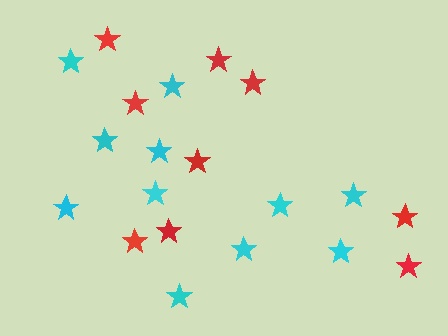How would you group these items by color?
There are 2 groups: one group of cyan stars (11) and one group of red stars (9).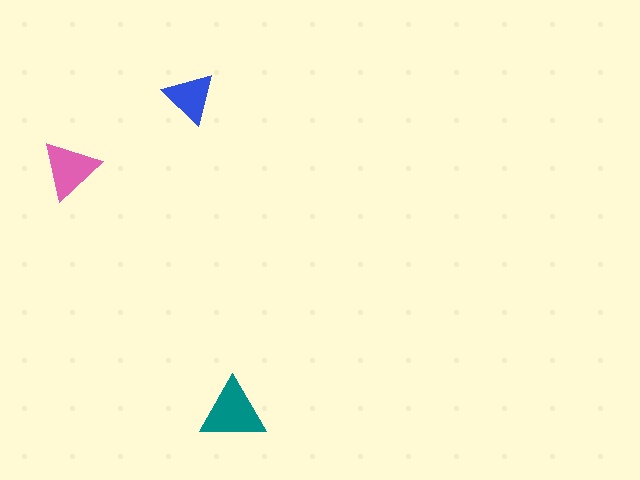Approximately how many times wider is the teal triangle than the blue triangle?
About 1.5 times wider.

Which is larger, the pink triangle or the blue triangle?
The pink one.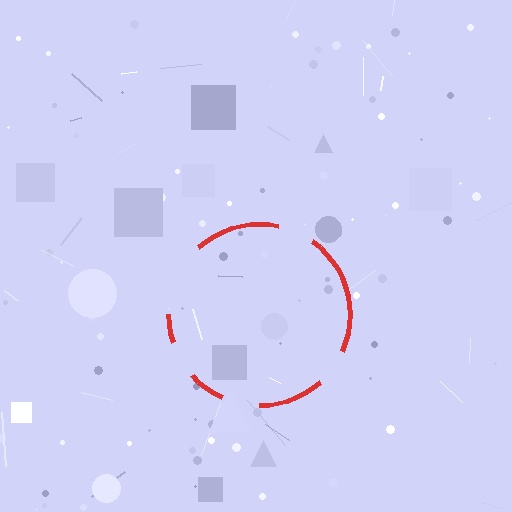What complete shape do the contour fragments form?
The contour fragments form a circle.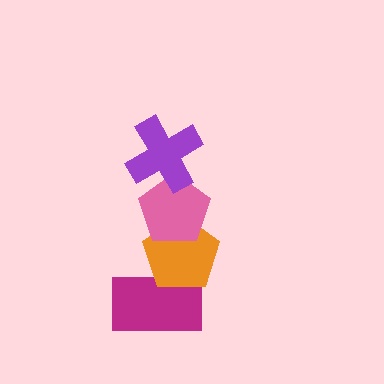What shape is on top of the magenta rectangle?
The orange pentagon is on top of the magenta rectangle.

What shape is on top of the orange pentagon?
The pink pentagon is on top of the orange pentagon.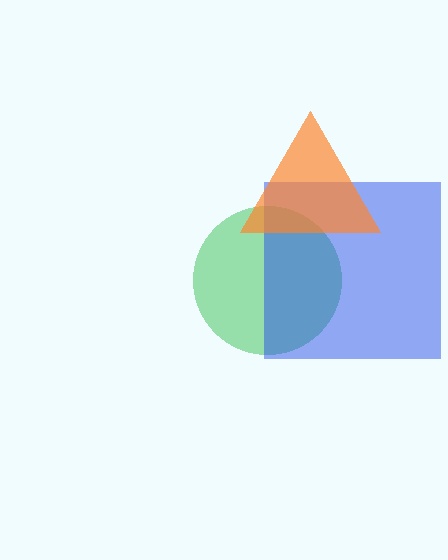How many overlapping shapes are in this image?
There are 3 overlapping shapes in the image.